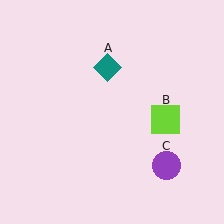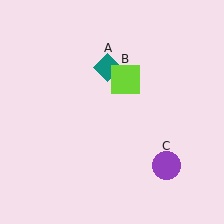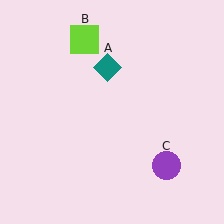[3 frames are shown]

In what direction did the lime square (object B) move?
The lime square (object B) moved up and to the left.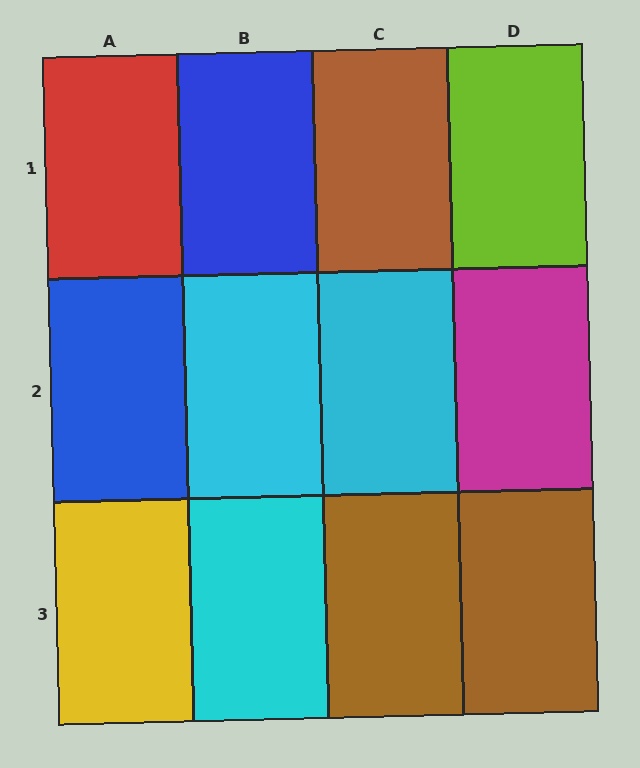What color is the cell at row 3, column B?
Cyan.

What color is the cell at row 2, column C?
Cyan.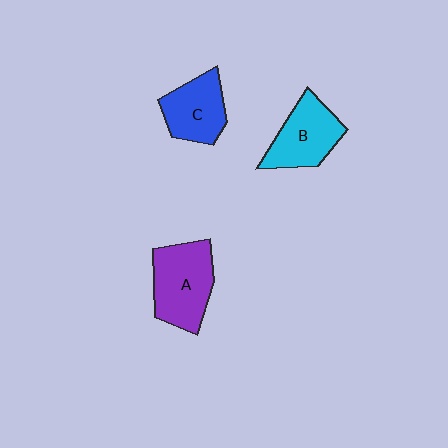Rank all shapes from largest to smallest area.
From largest to smallest: A (purple), B (cyan), C (blue).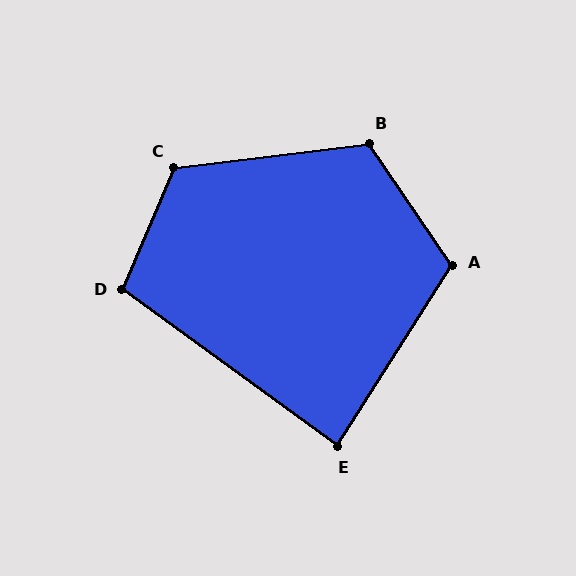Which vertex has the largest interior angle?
C, at approximately 120 degrees.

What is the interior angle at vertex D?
Approximately 103 degrees (obtuse).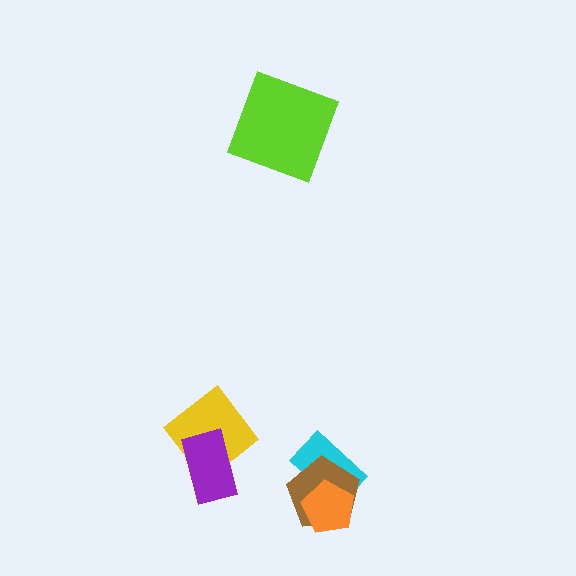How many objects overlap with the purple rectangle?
1 object overlaps with the purple rectangle.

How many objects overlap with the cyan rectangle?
2 objects overlap with the cyan rectangle.